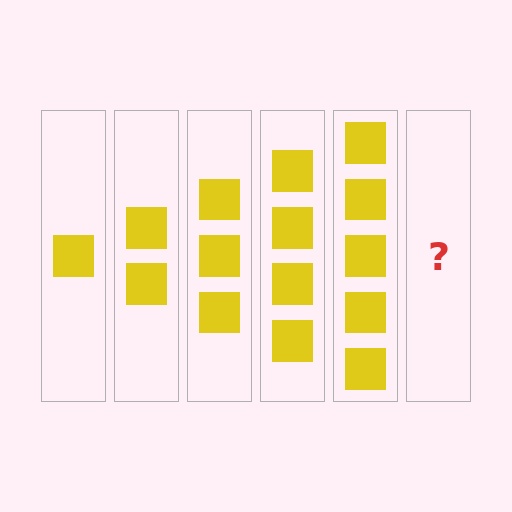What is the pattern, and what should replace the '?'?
The pattern is that each step adds one more square. The '?' should be 6 squares.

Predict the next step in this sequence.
The next step is 6 squares.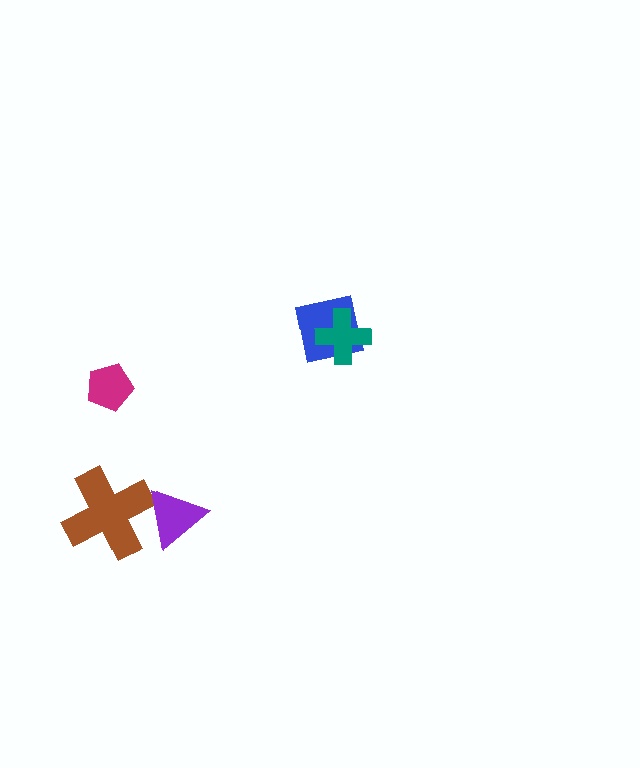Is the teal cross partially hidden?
No, no other shape covers it.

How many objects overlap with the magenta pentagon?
0 objects overlap with the magenta pentagon.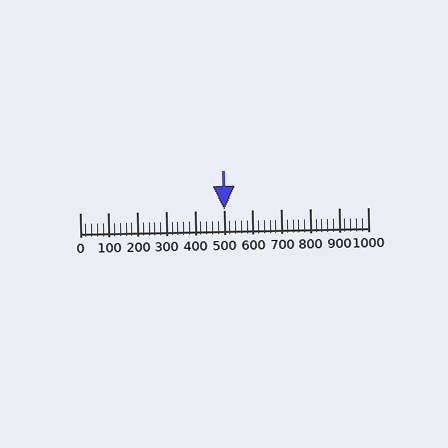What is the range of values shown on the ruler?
The ruler shows values from 0 to 1000.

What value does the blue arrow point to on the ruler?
The blue arrow points to approximately 500.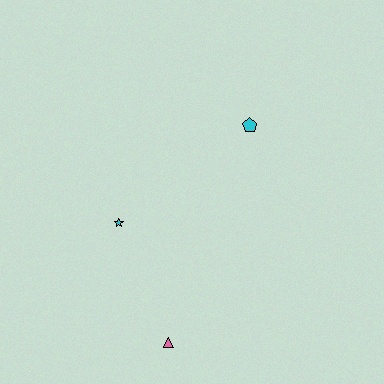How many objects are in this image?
There are 3 objects.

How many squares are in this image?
There are no squares.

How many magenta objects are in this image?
There are no magenta objects.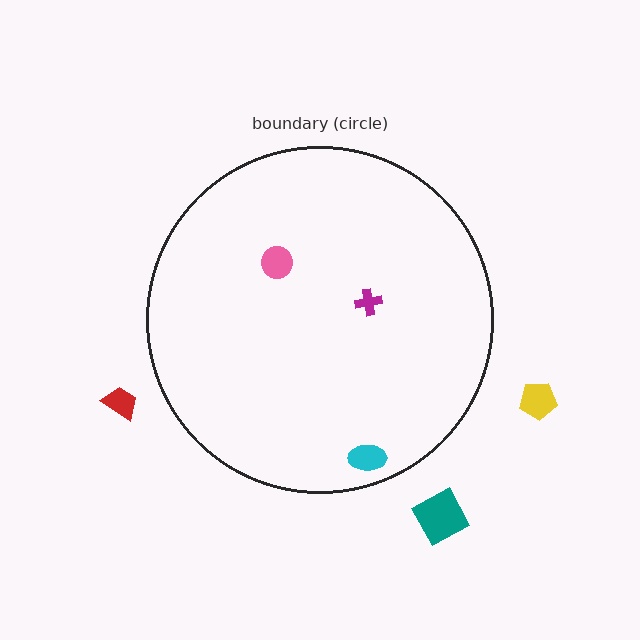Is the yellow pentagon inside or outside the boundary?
Outside.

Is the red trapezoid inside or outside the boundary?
Outside.